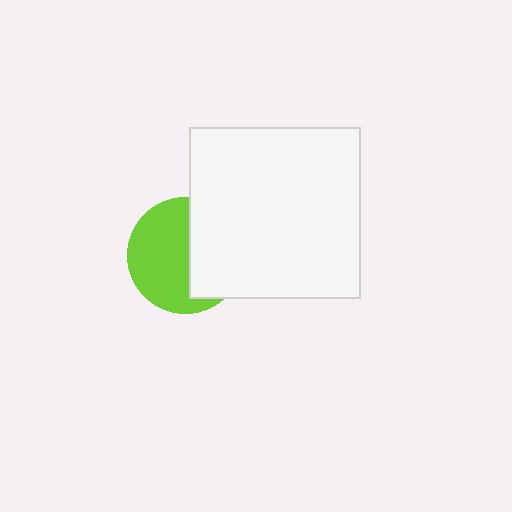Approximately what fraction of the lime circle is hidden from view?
Roughly 43% of the lime circle is hidden behind the white square.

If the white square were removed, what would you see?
You would see the complete lime circle.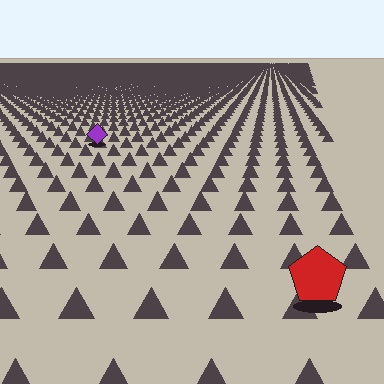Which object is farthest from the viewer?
The purple diamond is farthest from the viewer. It appears smaller and the ground texture around it is denser.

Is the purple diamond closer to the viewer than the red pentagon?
No. The red pentagon is closer — you can tell from the texture gradient: the ground texture is coarser near it.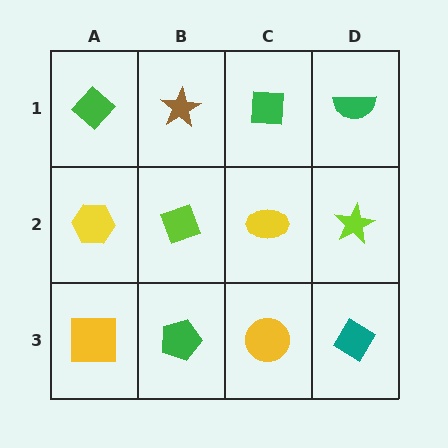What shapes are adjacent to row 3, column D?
A lime star (row 2, column D), a yellow circle (row 3, column C).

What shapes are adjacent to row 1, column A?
A yellow hexagon (row 2, column A), a brown star (row 1, column B).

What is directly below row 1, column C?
A yellow ellipse.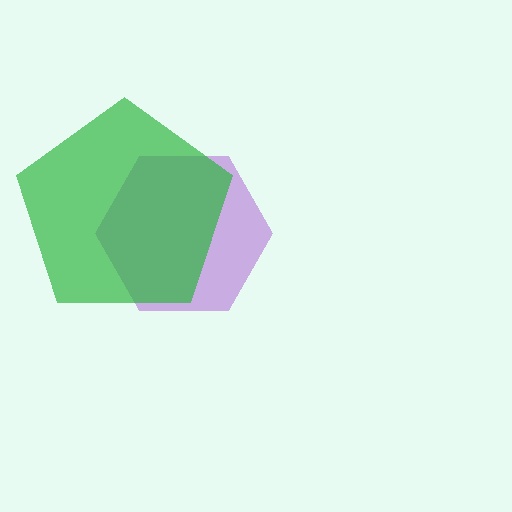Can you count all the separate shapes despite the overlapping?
Yes, there are 2 separate shapes.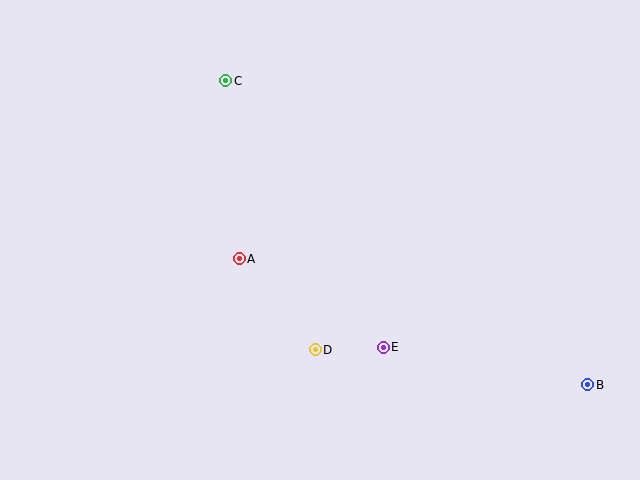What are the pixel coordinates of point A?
Point A is at (239, 259).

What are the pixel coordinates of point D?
Point D is at (315, 350).